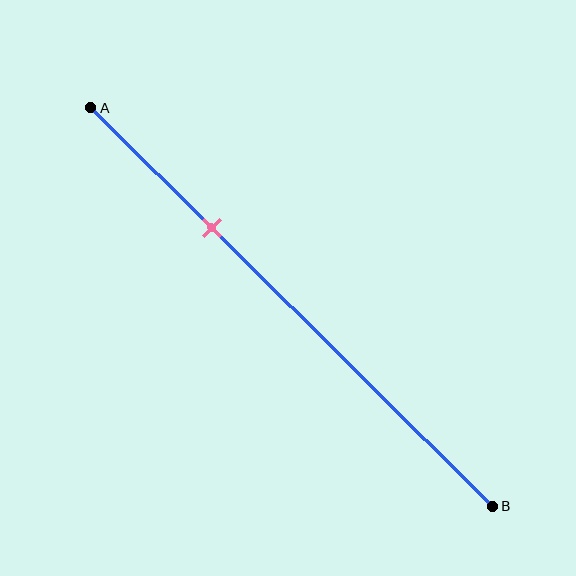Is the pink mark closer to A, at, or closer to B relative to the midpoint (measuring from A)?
The pink mark is closer to point A than the midpoint of segment AB.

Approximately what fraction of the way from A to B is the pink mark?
The pink mark is approximately 30% of the way from A to B.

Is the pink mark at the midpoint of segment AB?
No, the mark is at about 30% from A, not at the 50% midpoint.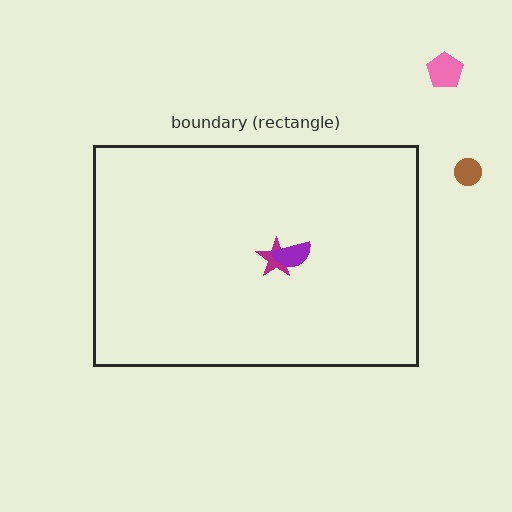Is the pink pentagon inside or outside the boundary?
Outside.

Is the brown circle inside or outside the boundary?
Outside.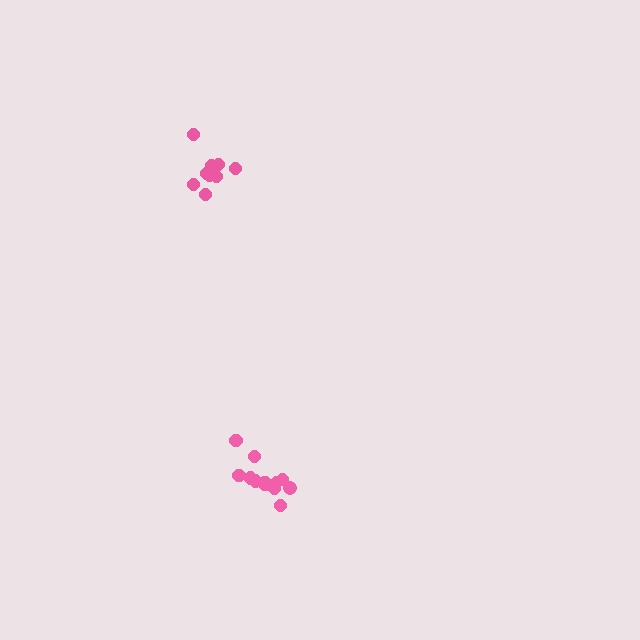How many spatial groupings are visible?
There are 2 spatial groupings.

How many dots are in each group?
Group 1: 10 dots, Group 2: 12 dots (22 total).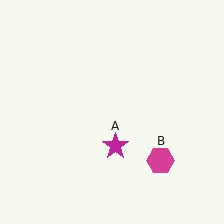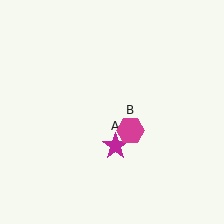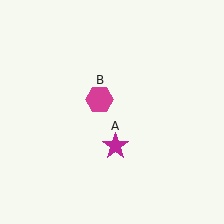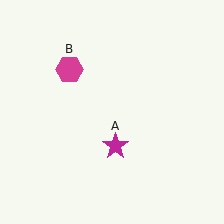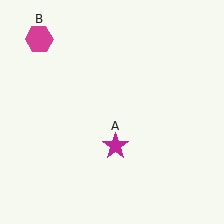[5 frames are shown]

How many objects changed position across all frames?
1 object changed position: magenta hexagon (object B).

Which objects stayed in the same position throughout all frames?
Magenta star (object A) remained stationary.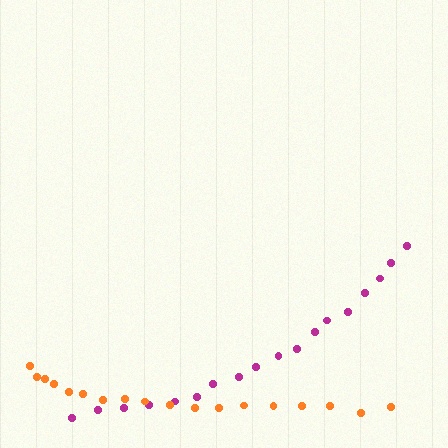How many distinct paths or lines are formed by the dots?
There are 2 distinct paths.